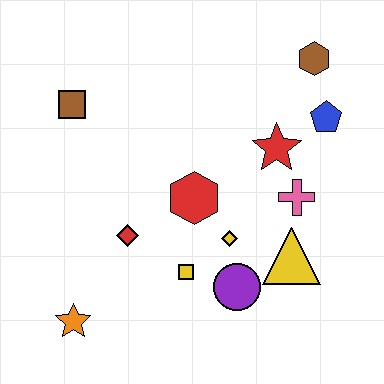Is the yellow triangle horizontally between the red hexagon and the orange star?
No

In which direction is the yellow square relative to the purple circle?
The yellow square is to the left of the purple circle.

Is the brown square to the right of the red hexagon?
No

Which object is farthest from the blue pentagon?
The orange star is farthest from the blue pentagon.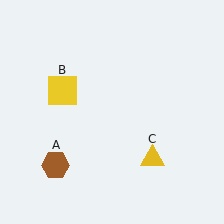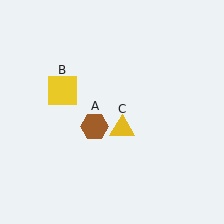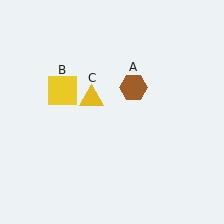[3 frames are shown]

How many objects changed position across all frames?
2 objects changed position: brown hexagon (object A), yellow triangle (object C).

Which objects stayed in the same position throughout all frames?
Yellow square (object B) remained stationary.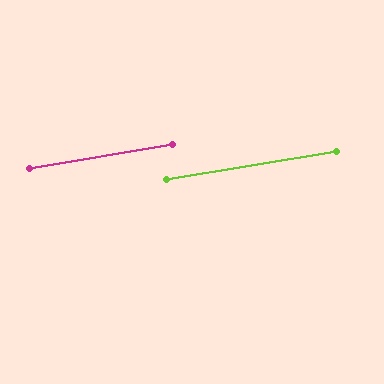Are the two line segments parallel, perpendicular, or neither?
Parallel — their directions differ by only 0.5°.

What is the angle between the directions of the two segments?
Approximately 0 degrees.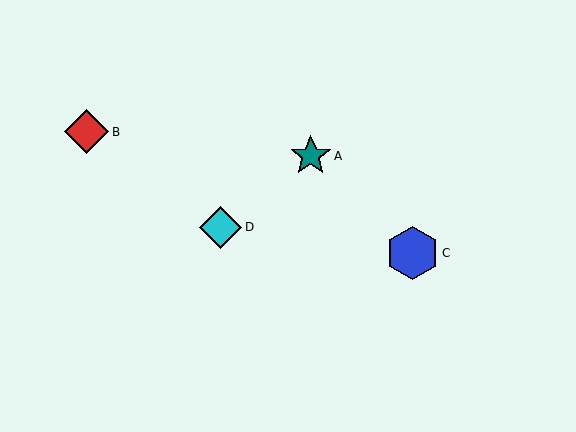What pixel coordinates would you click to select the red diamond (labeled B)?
Click at (87, 132) to select the red diamond B.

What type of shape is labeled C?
Shape C is a blue hexagon.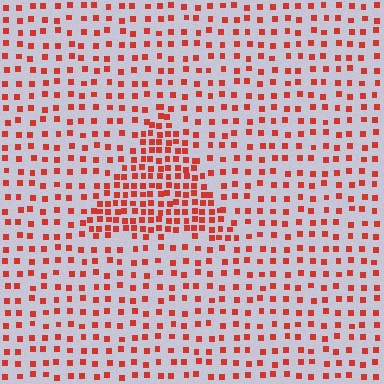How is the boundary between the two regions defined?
The boundary is defined by a change in element density (approximately 2.2x ratio). All elements are the same color, size, and shape.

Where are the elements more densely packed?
The elements are more densely packed inside the triangle boundary.